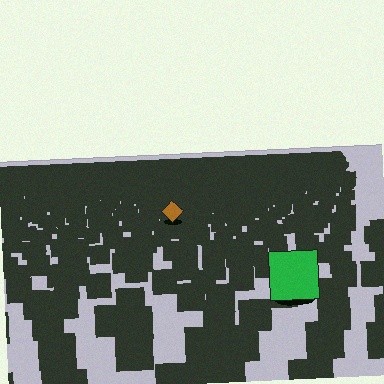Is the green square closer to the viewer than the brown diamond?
Yes. The green square is closer — you can tell from the texture gradient: the ground texture is coarser near it.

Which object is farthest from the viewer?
The brown diamond is farthest from the viewer. It appears smaller and the ground texture around it is denser.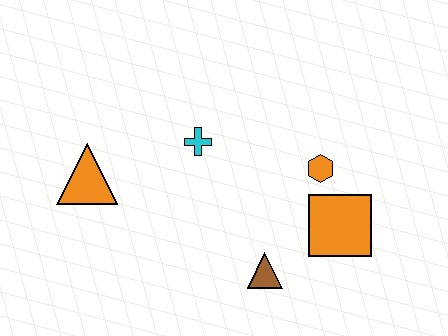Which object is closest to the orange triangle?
The cyan cross is closest to the orange triangle.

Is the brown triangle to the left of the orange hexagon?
Yes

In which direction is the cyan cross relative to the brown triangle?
The cyan cross is above the brown triangle.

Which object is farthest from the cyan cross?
The orange square is farthest from the cyan cross.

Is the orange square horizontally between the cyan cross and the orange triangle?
No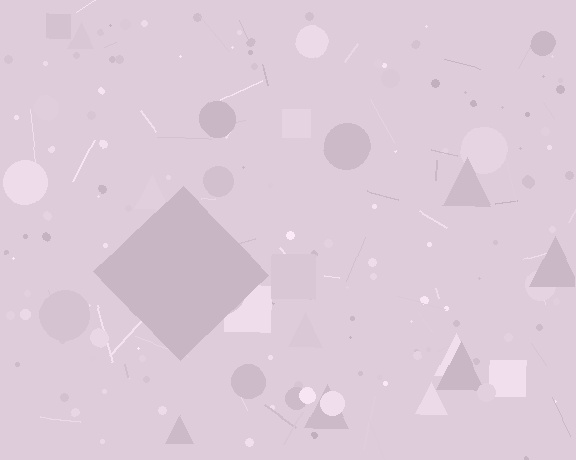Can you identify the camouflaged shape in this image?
The camouflaged shape is a diamond.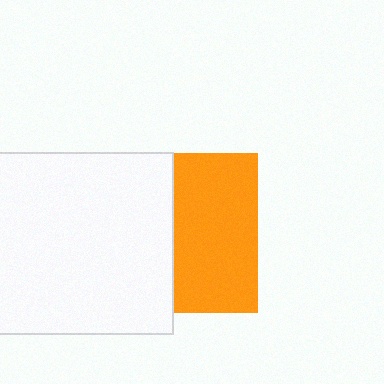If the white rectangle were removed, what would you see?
You would see the complete orange square.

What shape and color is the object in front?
The object in front is a white rectangle.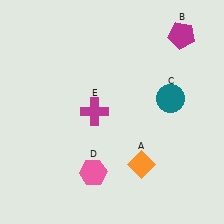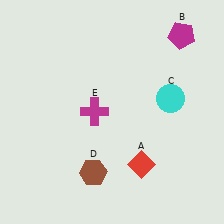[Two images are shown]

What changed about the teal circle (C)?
In Image 1, C is teal. In Image 2, it changed to cyan.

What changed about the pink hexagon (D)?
In Image 1, D is pink. In Image 2, it changed to brown.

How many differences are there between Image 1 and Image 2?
There are 3 differences between the two images.